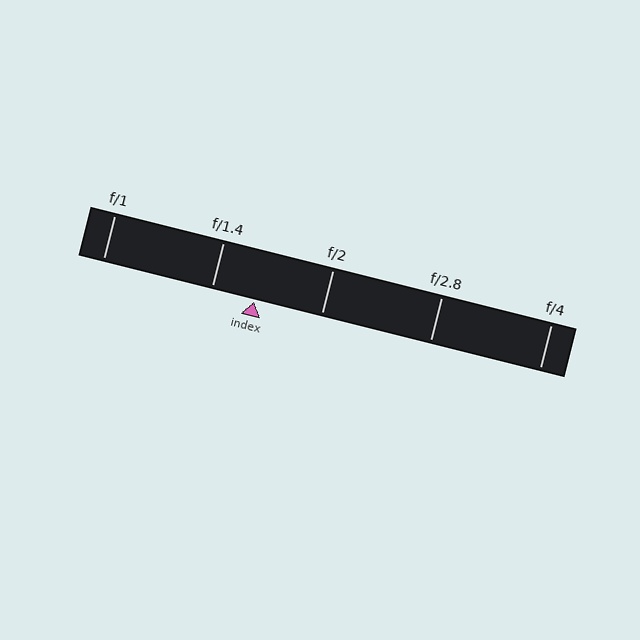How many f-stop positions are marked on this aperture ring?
There are 5 f-stop positions marked.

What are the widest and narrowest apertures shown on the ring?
The widest aperture shown is f/1 and the narrowest is f/4.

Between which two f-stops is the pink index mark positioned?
The index mark is between f/1.4 and f/2.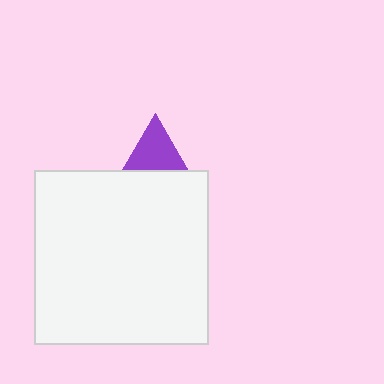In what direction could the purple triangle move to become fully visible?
The purple triangle could move up. That would shift it out from behind the white square entirely.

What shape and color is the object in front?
The object in front is a white square.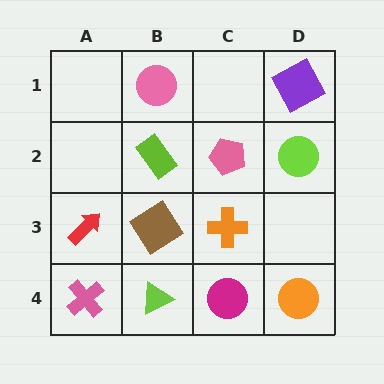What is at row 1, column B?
A pink circle.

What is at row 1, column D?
A purple square.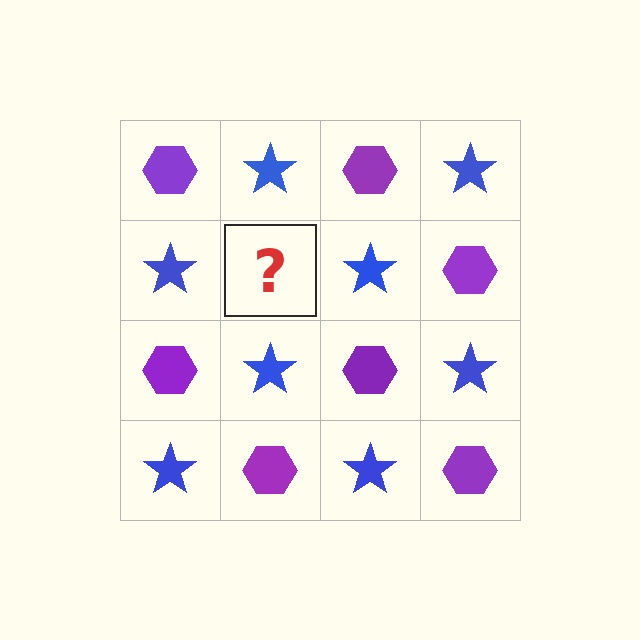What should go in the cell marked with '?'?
The missing cell should contain a purple hexagon.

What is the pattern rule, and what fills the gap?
The rule is that it alternates purple hexagon and blue star in a checkerboard pattern. The gap should be filled with a purple hexagon.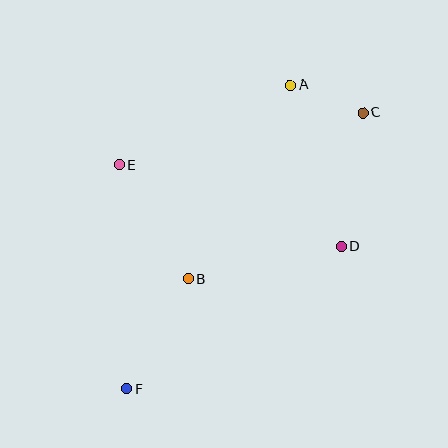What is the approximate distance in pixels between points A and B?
The distance between A and B is approximately 219 pixels.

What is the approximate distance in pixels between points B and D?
The distance between B and D is approximately 156 pixels.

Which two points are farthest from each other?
Points C and F are farthest from each other.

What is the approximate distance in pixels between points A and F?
The distance between A and F is approximately 345 pixels.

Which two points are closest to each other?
Points A and C are closest to each other.